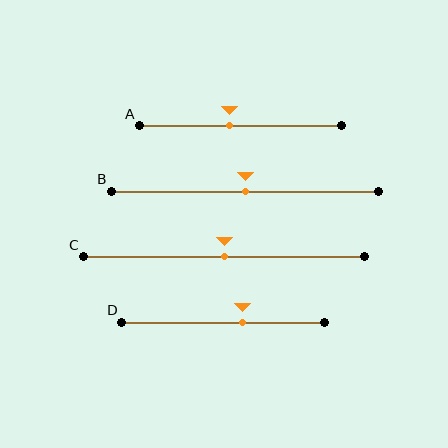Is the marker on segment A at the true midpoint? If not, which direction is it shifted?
No, the marker on segment A is shifted to the left by about 6% of the segment length.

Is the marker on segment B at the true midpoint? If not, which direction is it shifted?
Yes, the marker on segment B is at the true midpoint.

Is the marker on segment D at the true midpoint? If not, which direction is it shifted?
No, the marker on segment D is shifted to the right by about 10% of the segment length.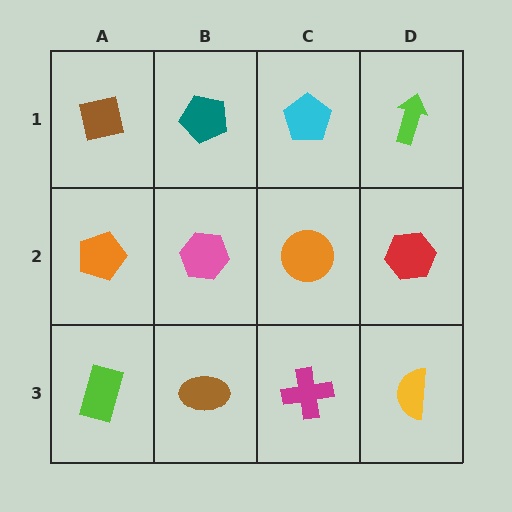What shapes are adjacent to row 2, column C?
A cyan pentagon (row 1, column C), a magenta cross (row 3, column C), a pink hexagon (row 2, column B), a red hexagon (row 2, column D).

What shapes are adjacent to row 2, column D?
A lime arrow (row 1, column D), a yellow semicircle (row 3, column D), an orange circle (row 2, column C).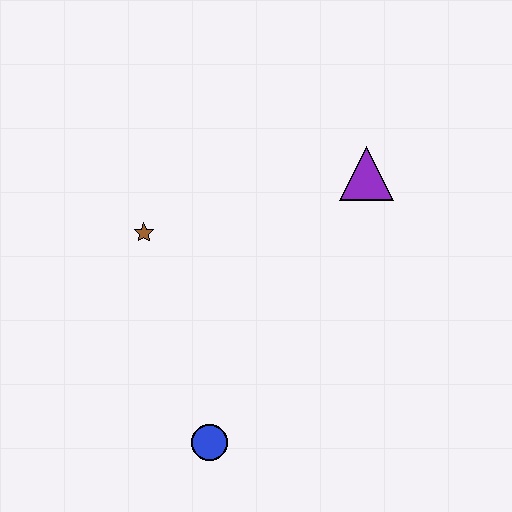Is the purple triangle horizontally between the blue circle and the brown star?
No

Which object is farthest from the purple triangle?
The blue circle is farthest from the purple triangle.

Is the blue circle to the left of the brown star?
No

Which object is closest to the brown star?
The blue circle is closest to the brown star.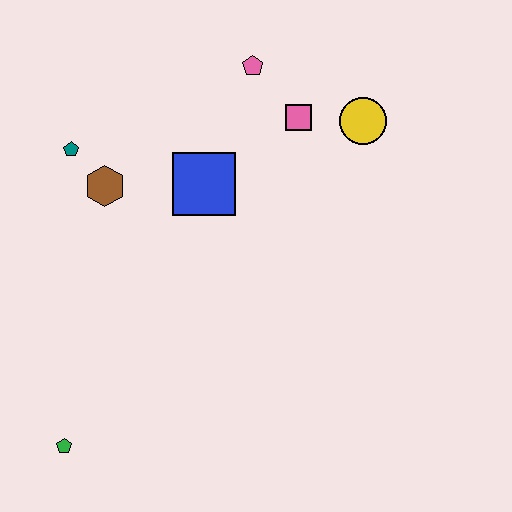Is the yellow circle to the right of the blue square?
Yes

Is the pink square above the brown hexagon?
Yes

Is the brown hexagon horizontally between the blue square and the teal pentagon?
Yes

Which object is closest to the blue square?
The brown hexagon is closest to the blue square.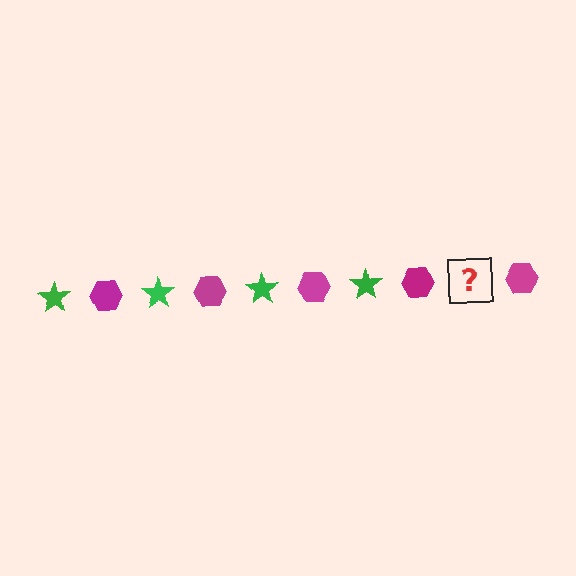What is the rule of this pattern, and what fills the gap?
The rule is that the pattern alternates between green star and magenta hexagon. The gap should be filled with a green star.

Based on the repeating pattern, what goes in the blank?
The blank should be a green star.